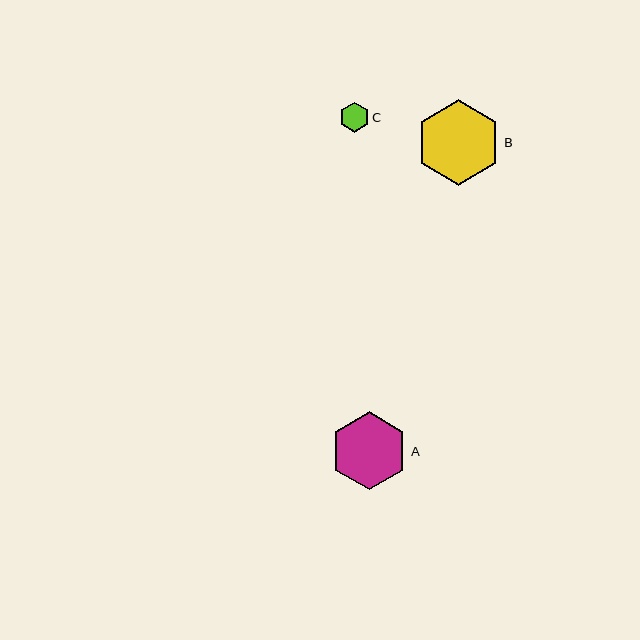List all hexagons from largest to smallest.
From largest to smallest: B, A, C.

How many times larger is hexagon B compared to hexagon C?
Hexagon B is approximately 2.9 times the size of hexagon C.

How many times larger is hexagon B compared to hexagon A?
Hexagon B is approximately 1.1 times the size of hexagon A.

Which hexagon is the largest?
Hexagon B is the largest with a size of approximately 85 pixels.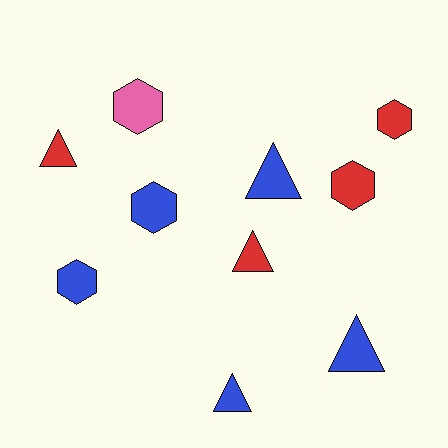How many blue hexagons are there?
There are 2 blue hexagons.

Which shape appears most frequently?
Triangle, with 5 objects.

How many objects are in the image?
There are 10 objects.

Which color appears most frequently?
Blue, with 5 objects.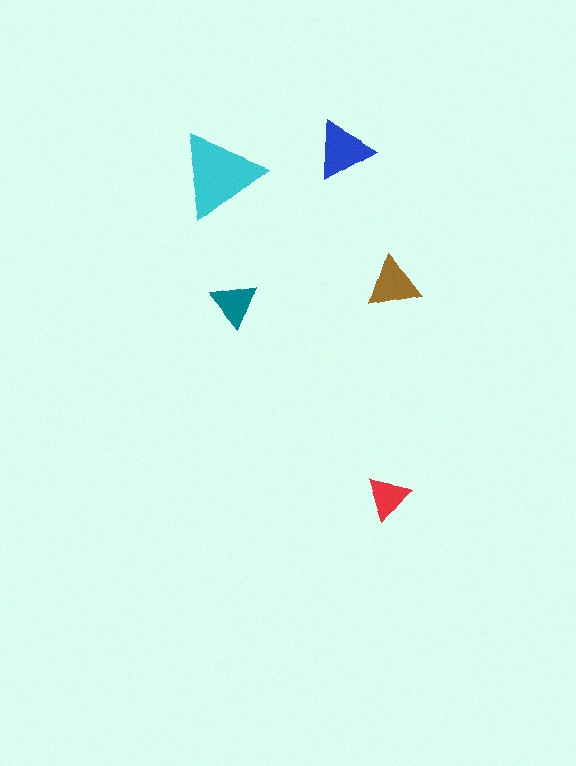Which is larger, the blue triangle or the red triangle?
The blue one.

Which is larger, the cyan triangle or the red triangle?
The cyan one.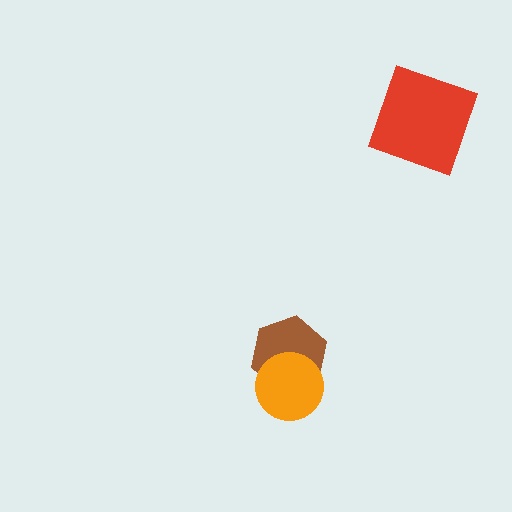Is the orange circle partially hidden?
No, no other shape covers it.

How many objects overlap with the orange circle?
1 object overlaps with the orange circle.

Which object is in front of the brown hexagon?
The orange circle is in front of the brown hexagon.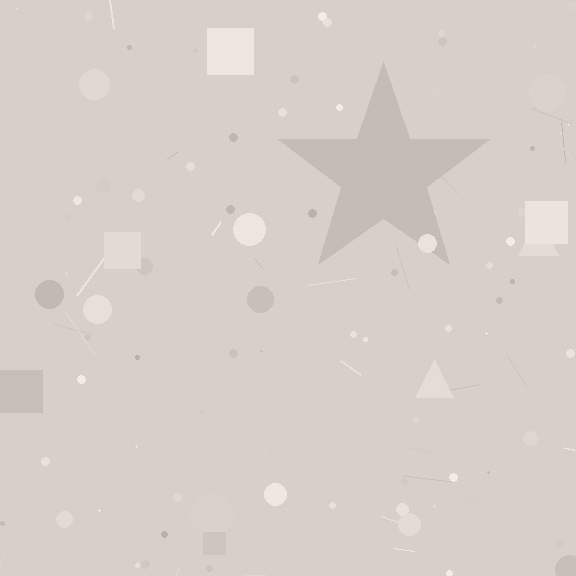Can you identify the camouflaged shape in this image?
The camouflaged shape is a star.